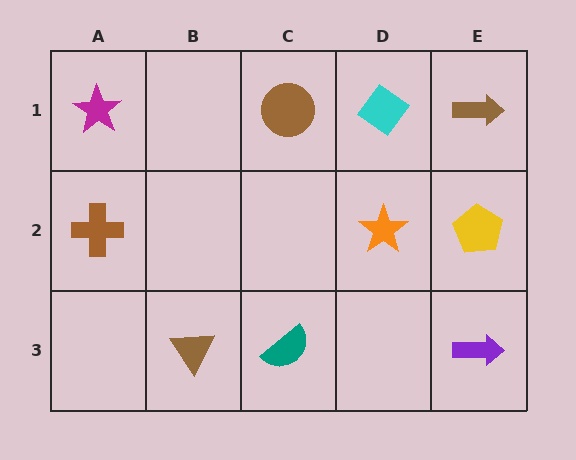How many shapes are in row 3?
3 shapes.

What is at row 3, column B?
A brown triangle.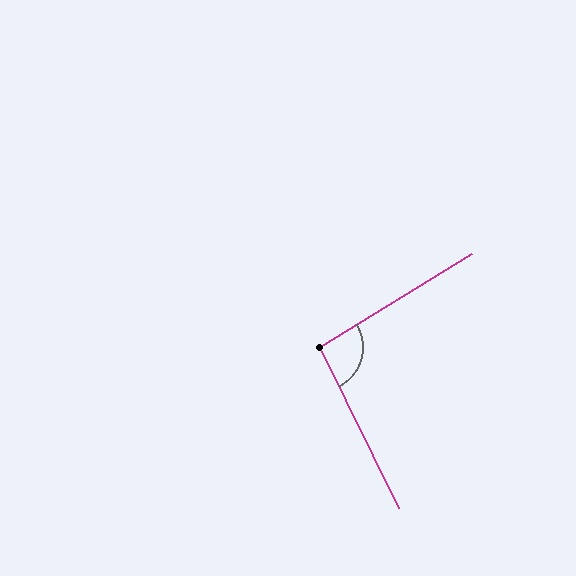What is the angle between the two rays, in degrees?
Approximately 95 degrees.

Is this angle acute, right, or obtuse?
It is obtuse.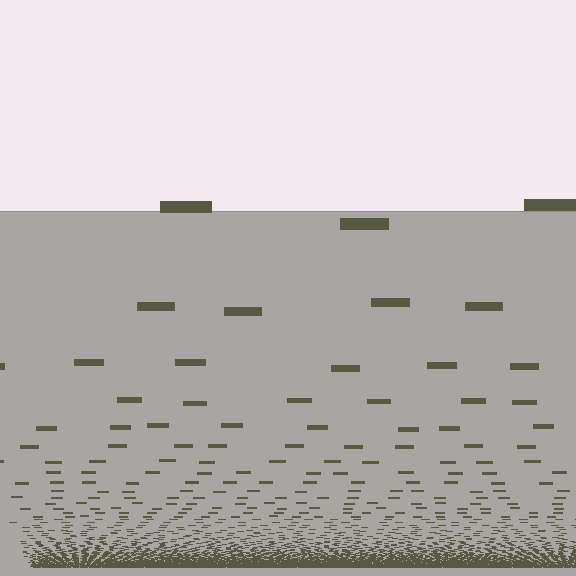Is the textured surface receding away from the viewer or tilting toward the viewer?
The surface appears to tilt toward the viewer. Texture elements get larger and sparser toward the top.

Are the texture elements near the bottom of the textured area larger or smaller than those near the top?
Smaller. The gradient is inverted — elements near the bottom are smaller and denser.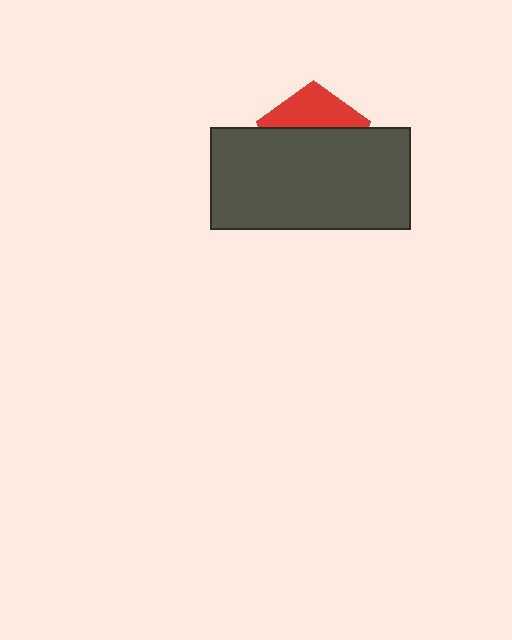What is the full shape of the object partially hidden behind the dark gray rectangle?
The partially hidden object is a red pentagon.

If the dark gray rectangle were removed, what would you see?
You would see the complete red pentagon.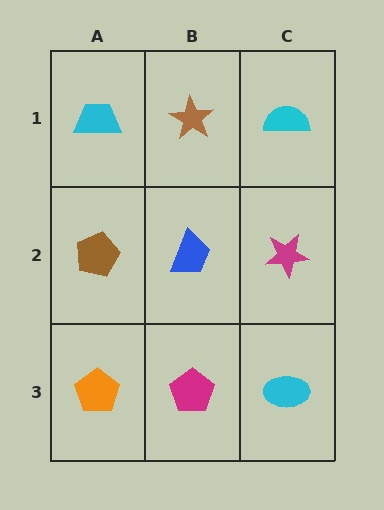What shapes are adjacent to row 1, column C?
A magenta star (row 2, column C), a brown star (row 1, column B).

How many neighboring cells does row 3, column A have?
2.